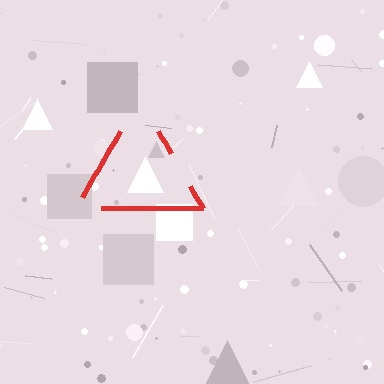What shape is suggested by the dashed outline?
The dashed outline suggests a triangle.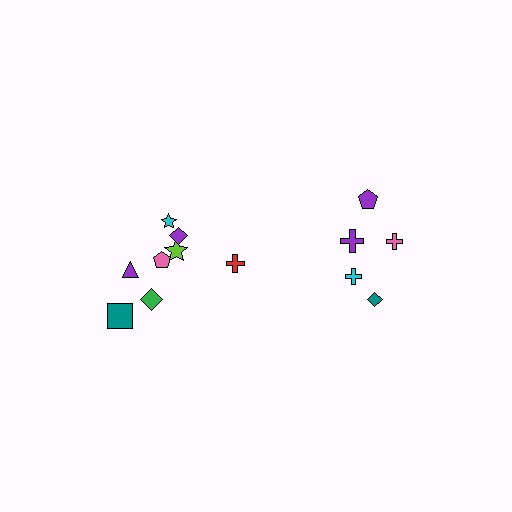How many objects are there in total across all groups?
There are 13 objects.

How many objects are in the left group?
There are 8 objects.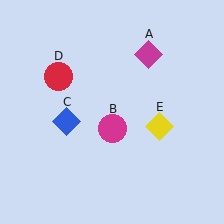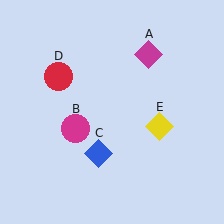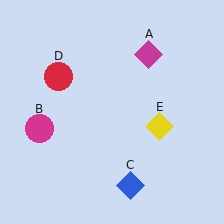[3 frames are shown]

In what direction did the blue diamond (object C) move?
The blue diamond (object C) moved down and to the right.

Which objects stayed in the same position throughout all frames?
Magenta diamond (object A) and red circle (object D) and yellow diamond (object E) remained stationary.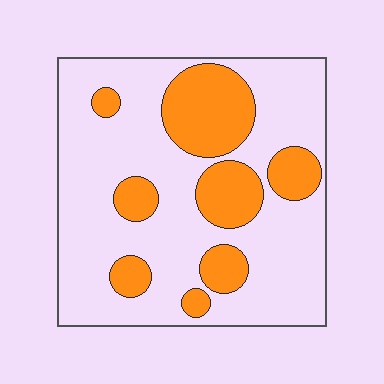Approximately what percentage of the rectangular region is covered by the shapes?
Approximately 25%.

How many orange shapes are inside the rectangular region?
8.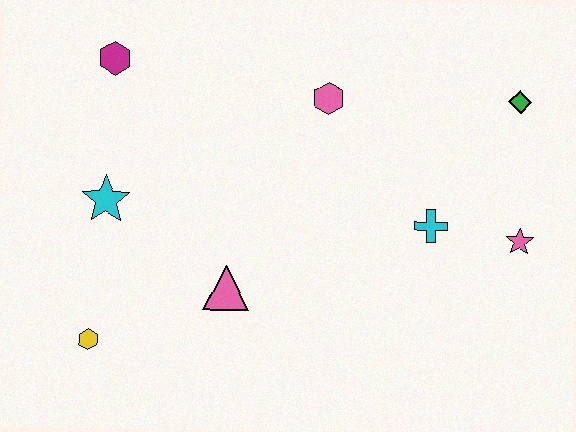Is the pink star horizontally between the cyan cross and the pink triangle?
No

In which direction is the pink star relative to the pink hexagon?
The pink star is to the right of the pink hexagon.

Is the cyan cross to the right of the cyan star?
Yes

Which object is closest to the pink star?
The cyan cross is closest to the pink star.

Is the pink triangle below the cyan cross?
Yes